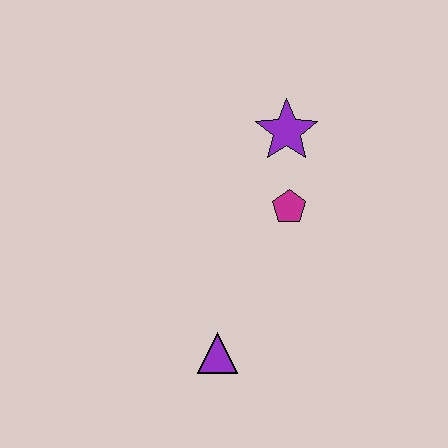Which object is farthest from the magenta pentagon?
The purple triangle is farthest from the magenta pentagon.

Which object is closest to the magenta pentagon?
The purple star is closest to the magenta pentagon.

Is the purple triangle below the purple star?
Yes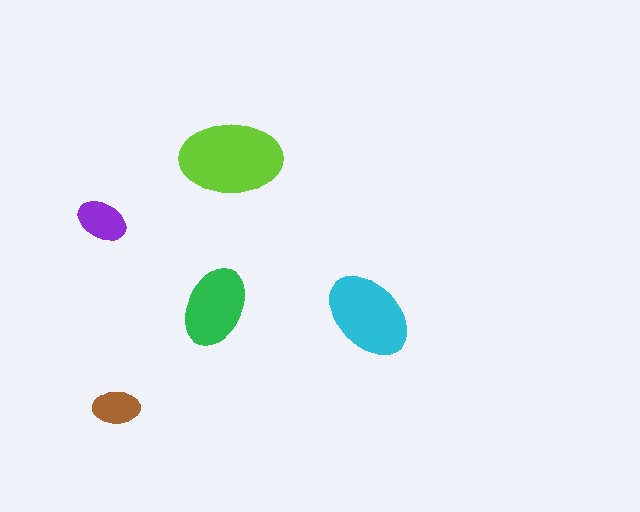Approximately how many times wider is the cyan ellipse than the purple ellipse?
About 2 times wider.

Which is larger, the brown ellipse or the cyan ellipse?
The cyan one.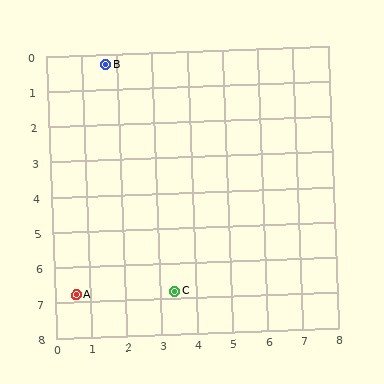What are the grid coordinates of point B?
Point B is at approximately (1.7, 0.3).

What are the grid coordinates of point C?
Point C is at approximately (3.4, 6.8).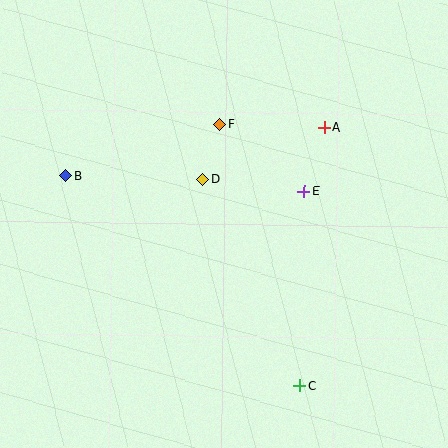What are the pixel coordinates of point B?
Point B is at (65, 176).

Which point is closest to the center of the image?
Point D at (203, 179) is closest to the center.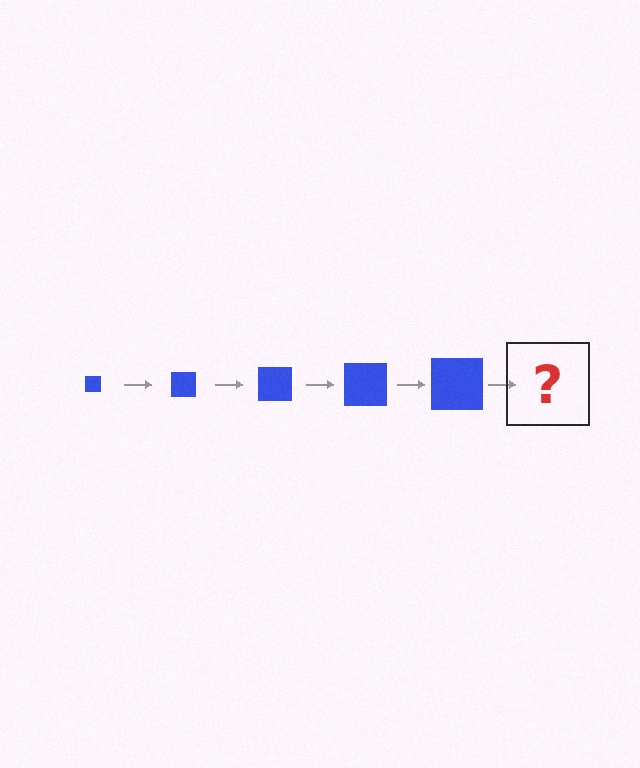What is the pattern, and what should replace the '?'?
The pattern is that the square gets progressively larger each step. The '?' should be a blue square, larger than the previous one.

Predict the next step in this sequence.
The next step is a blue square, larger than the previous one.